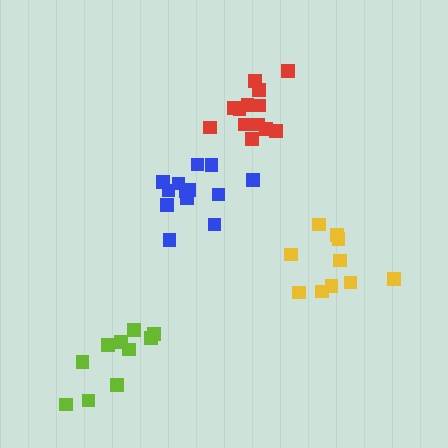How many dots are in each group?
Group 1: 13 dots, Group 2: 10 dots, Group 3: 10 dots, Group 4: 13 dots (46 total).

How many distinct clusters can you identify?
There are 4 distinct clusters.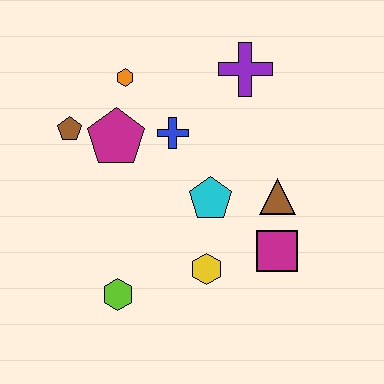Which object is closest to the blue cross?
The magenta pentagon is closest to the blue cross.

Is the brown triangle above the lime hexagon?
Yes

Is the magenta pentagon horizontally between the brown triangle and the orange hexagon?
No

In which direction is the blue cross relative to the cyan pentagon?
The blue cross is above the cyan pentagon.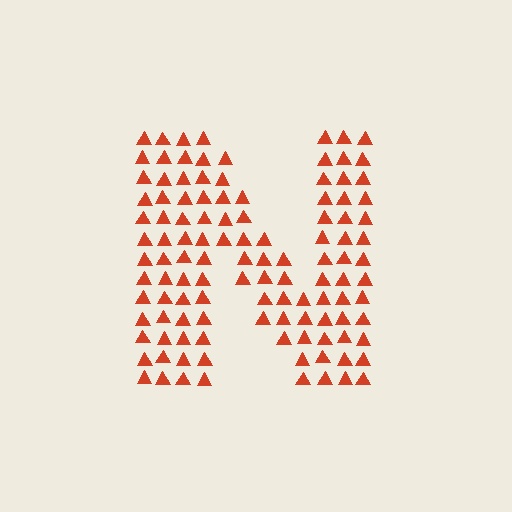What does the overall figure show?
The overall figure shows the letter N.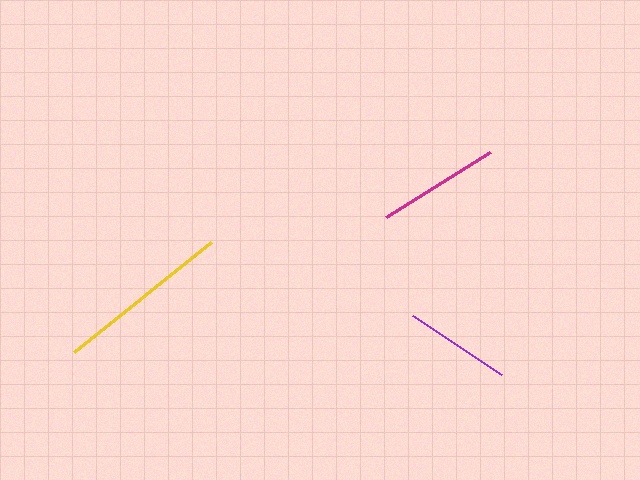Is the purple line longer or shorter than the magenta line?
The magenta line is longer than the purple line.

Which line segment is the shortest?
The purple line is the shortest at approximately 106 pixels.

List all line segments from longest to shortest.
From longest to shortest: yellow, magenta, purple.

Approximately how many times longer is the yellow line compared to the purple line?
The yellow line is approximately 1.7 times the length of the purple line.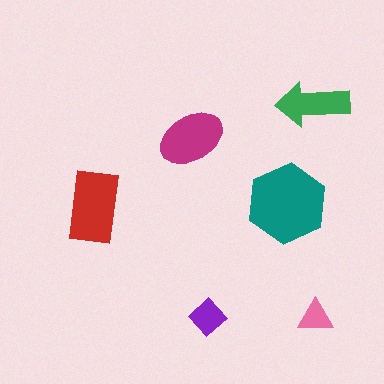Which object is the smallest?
The pink triangle.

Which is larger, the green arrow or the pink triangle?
The green arrow.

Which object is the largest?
The teal hexagon.